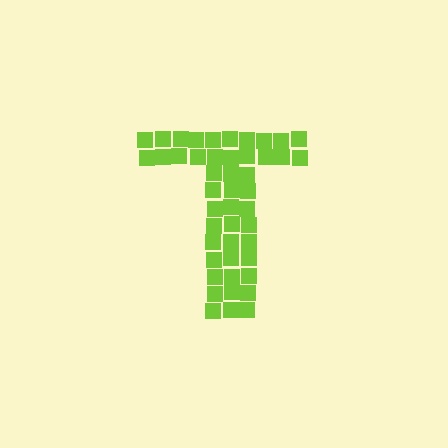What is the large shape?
The large shape is the letter T.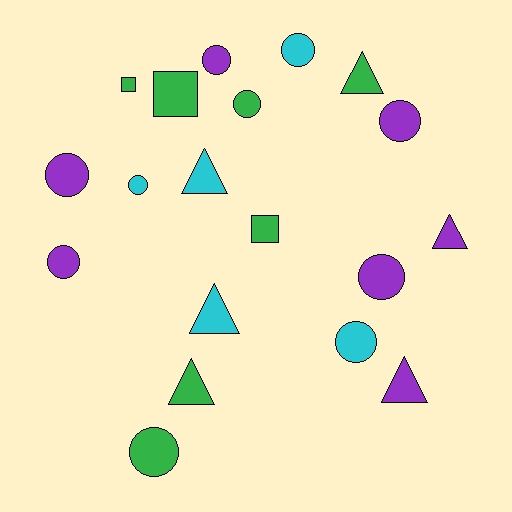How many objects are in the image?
There are 19 objects.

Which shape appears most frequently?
Circle, with 10 objects.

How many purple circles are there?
There are 5 purple circles.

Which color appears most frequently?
Purple, with 7 objects.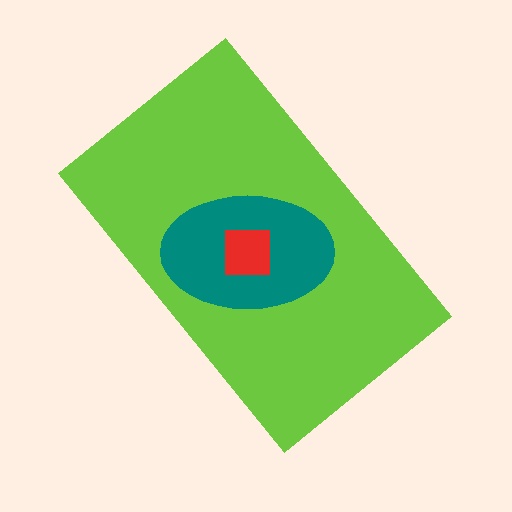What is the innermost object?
The red square.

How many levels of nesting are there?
3.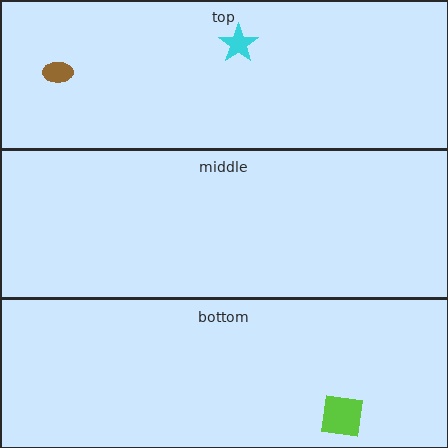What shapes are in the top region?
The brown ellipse, the cyan star.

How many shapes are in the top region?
2.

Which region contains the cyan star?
The top region.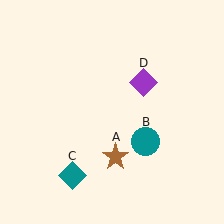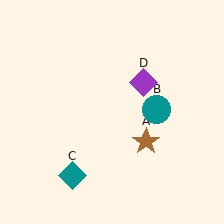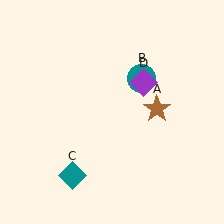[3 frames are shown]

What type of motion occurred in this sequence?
The brown star (object A), teal circle (object B) rotated counterclockwise around the center of the scene.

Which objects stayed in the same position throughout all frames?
Teal diamond (object C) and purple diamond (object D) remained stationary.